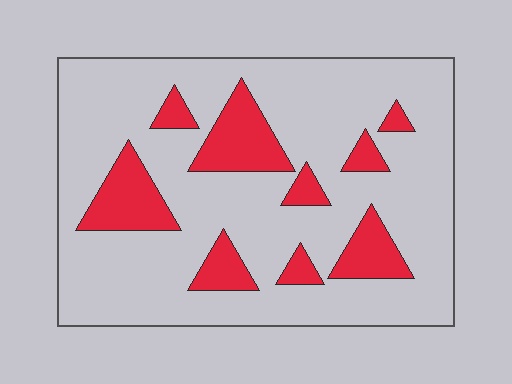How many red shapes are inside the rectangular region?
9.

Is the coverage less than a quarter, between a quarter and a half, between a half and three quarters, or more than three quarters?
Less than a quarter.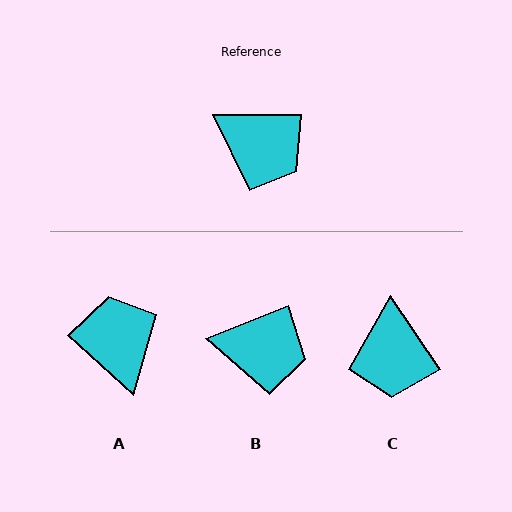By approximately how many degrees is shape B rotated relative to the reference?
Approximately 23 degrees counter-clockwise.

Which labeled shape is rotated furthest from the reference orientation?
A, about 138 degrees away.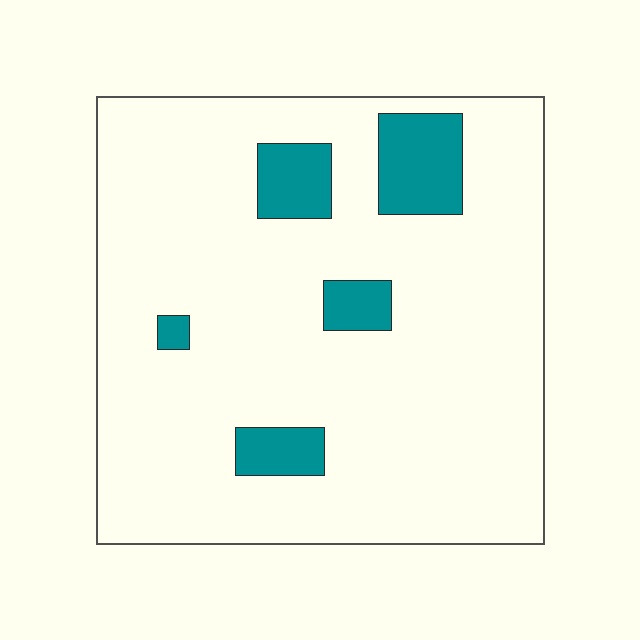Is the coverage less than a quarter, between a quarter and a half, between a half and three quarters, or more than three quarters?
Less than a quarter.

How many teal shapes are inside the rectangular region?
5.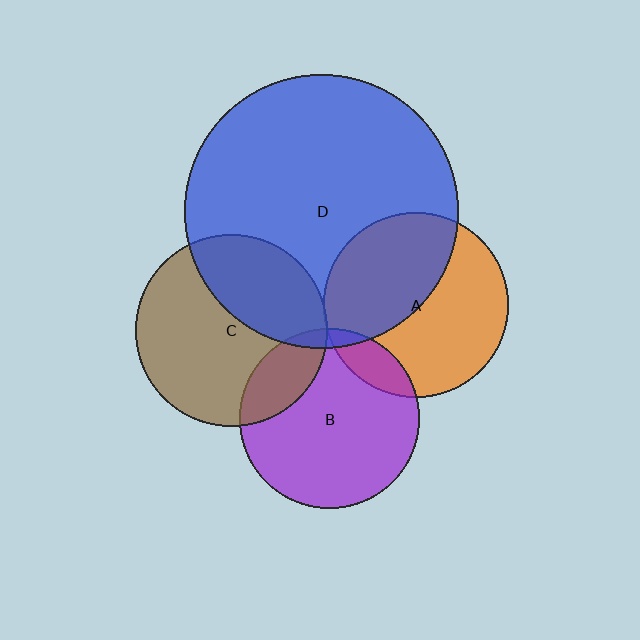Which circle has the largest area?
Circle D (blue).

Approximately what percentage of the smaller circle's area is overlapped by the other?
Approximately 5%.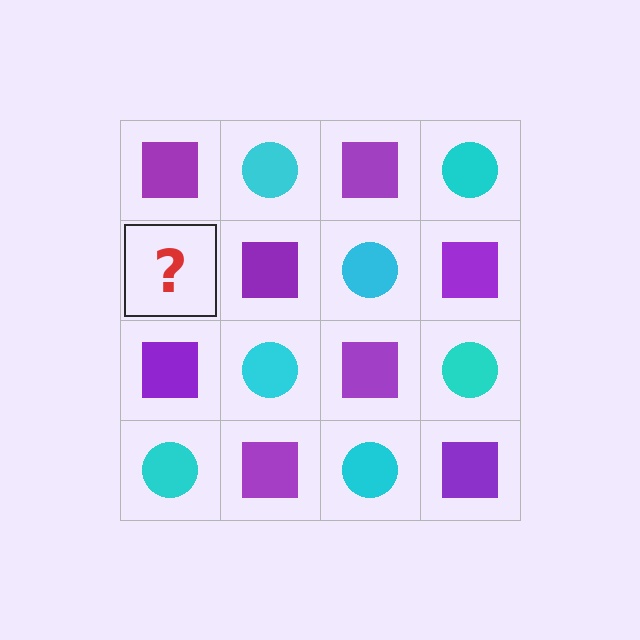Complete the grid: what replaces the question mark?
The question mark should be replaced with a cyan circle.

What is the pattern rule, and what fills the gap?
The rule is that it alternates purple square and cyan circle in a checkerboard pattern. The gap should be filled with a cyan circle.